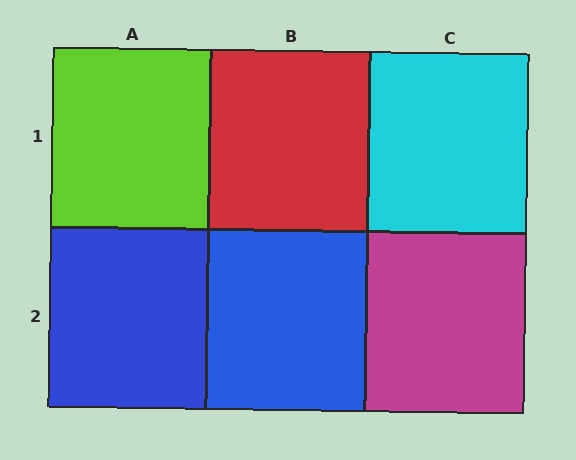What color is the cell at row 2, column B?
Blue.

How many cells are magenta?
1 cell is magenta.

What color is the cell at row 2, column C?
Magenta.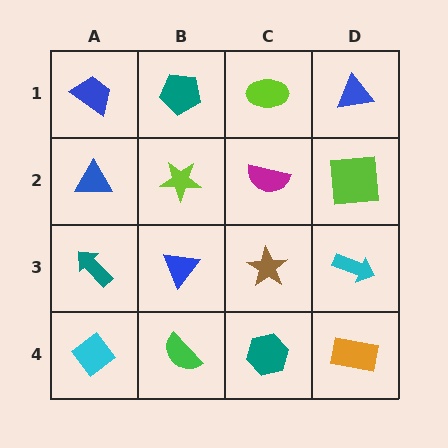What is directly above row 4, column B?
A blue triangle.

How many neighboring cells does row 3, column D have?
3.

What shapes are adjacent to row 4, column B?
A blue triangle (row 3, column B), a cyan diamond (row 4, column A), a teal hexagon (row 4, column C).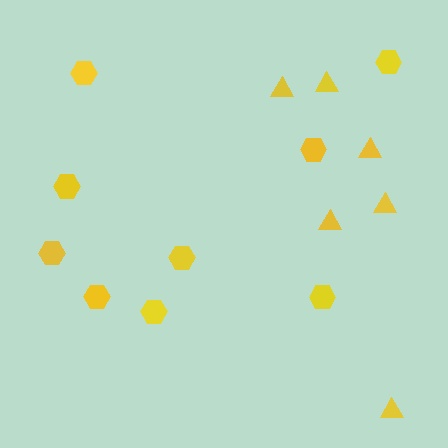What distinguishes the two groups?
There are 2 groups: one group of triangles (6) and one group of hexagons (9).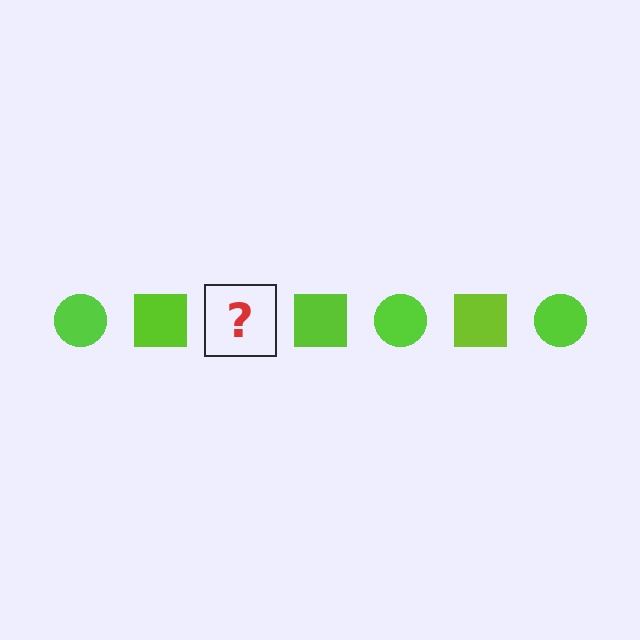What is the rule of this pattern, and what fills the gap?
The rule is that the pattern cycles through circle, square shapes in lime. The gap should be filled with a lime circle.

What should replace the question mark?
The question mark should be replaced with a lime circle.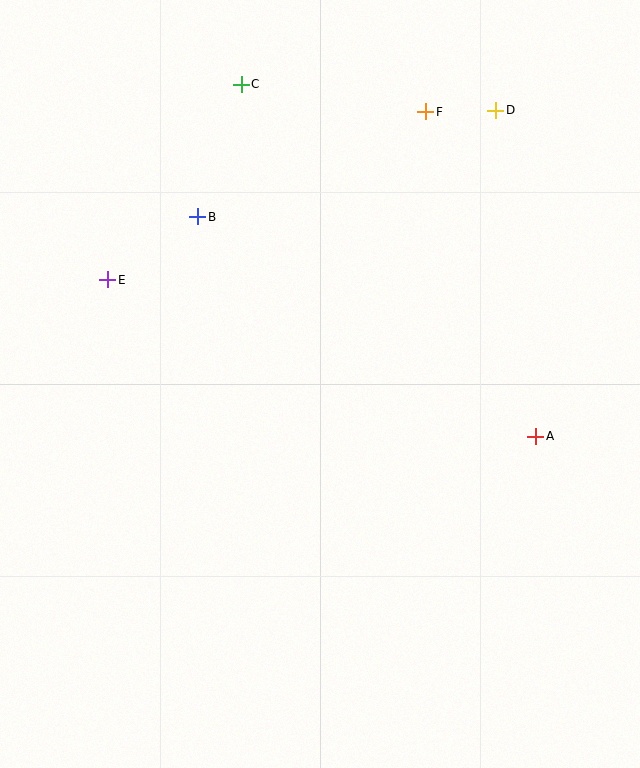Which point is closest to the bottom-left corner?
Point E is closest to the bottom-left corner.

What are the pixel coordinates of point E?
Point E is at (108, 280).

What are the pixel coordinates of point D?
Point D is at (496, 110).